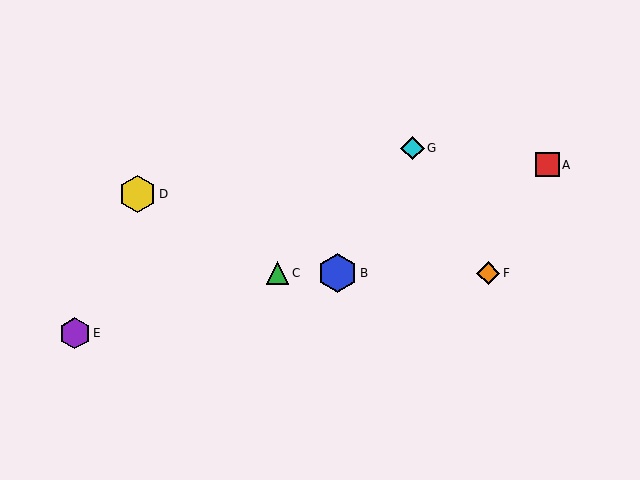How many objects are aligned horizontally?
3 objects (B, C, F) are aligned horizontally.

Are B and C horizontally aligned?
Yes, both are at y≈273.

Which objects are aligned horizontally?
Objects B, C, F are aligned horizontally.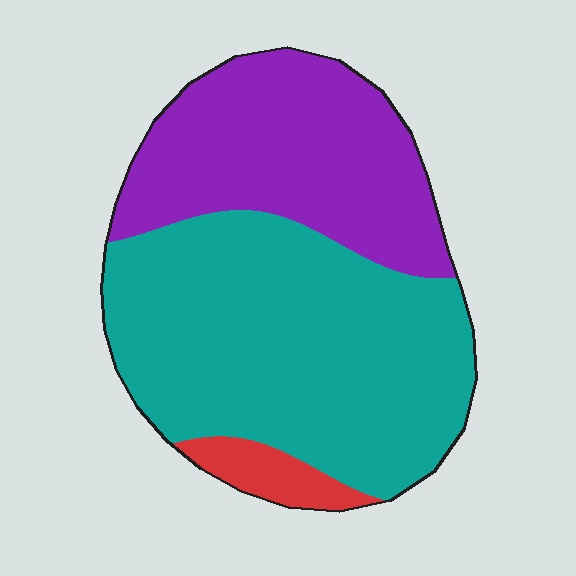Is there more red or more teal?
Teal.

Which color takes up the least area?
Red, at roughly 5%.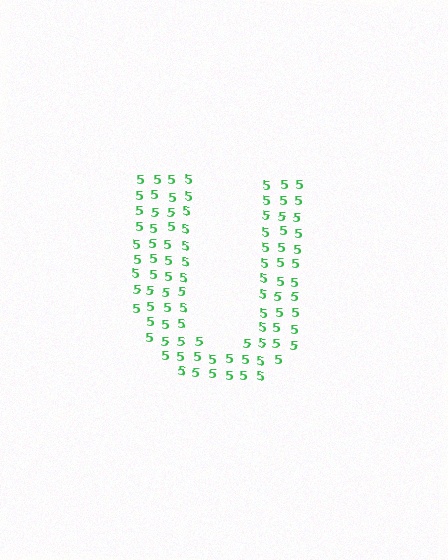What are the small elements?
The small elements are digit 5's.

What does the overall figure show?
The overall figure shows the letter U.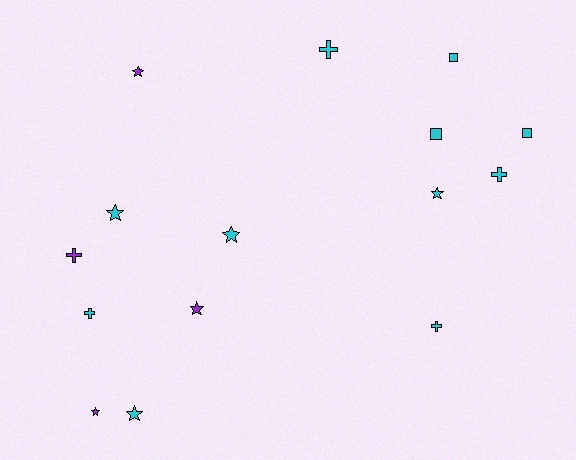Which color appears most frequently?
Cyan, with 11 objects.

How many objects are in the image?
There are 15 objects.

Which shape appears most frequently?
Star, with 7 objects.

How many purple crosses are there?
There is 1 purple cross.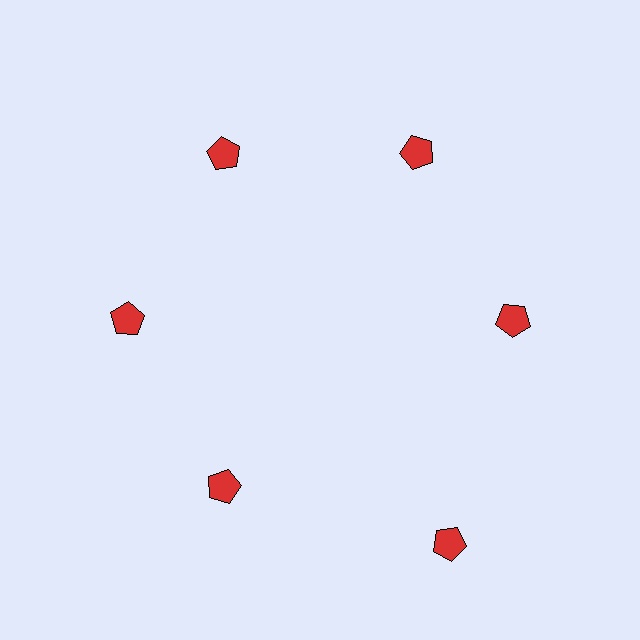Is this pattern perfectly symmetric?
No. The 6 red pentagons are arranged in a ring, but one element near the 5 o'clock position is pushed outward from the center, breaking the 6-fold rotational symmetry.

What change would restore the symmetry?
The symmetry would be restored by moving it inward, back onto the ring so that all 6 pentagons sit at equal angles and equal distance from the center.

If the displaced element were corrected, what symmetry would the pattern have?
It would have 6-fold rotational symmetry — the pattern would map onto itself every 60 degrees.